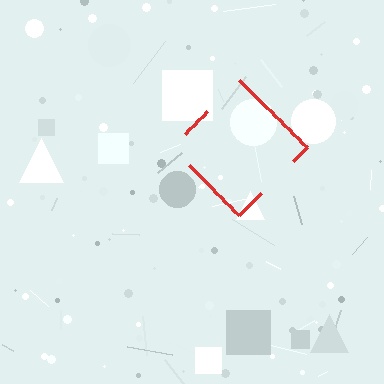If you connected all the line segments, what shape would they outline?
They would outline a diamond.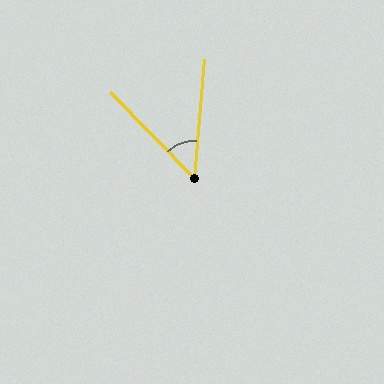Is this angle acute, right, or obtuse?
It is acute.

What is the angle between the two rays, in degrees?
Approximately 49 degrees.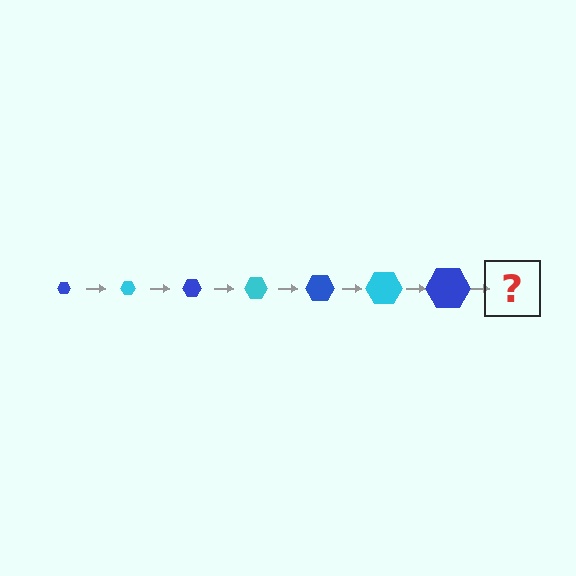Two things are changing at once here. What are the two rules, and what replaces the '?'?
The two rules are that the hexagon grows larger each step and the color cycles through blue and cyan. The '?' should be a cyan hexagon, larger than the previous one.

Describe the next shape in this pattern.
It should be a cyan hexagon, larger than the previous one.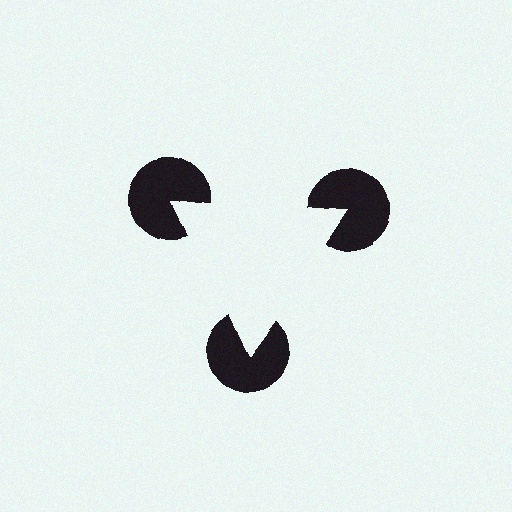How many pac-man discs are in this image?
There are 3 — one at each vertex of the illusory triangle.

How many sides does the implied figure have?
3 sides.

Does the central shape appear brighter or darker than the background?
It typically appears slightly brighter than the background, even though no actual brightness change is drawn.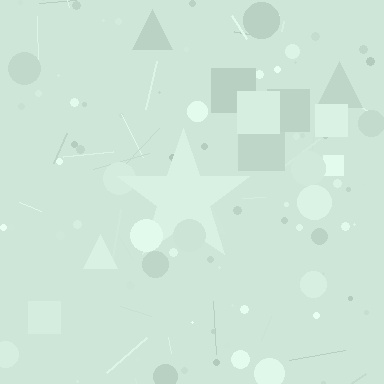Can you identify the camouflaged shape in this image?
The camouflaged shape is a star.